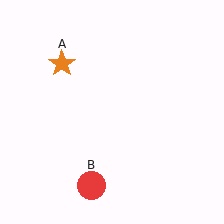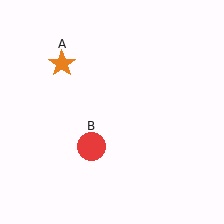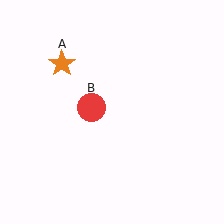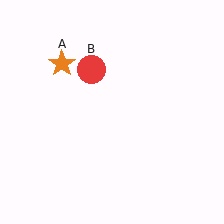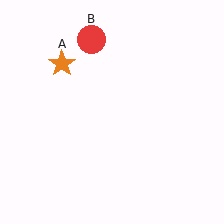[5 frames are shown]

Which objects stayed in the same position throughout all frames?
Orange star (object A) remained stationary.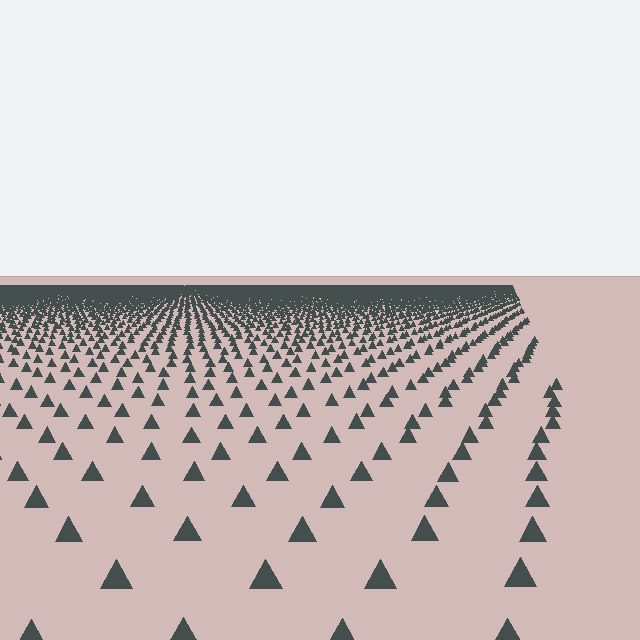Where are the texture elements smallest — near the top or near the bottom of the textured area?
Near the top.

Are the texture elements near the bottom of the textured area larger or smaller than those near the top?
Larger. Near the bottom, elements are closer to the viewer and appear at a bigger on-screen size.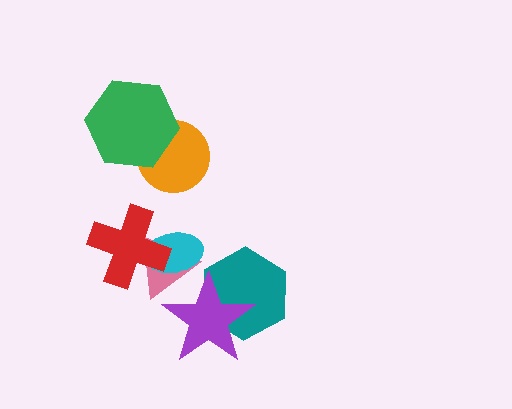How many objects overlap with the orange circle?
1 object overlaps with the orange circle.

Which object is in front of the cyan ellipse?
The red cross is in front of the cyan ellipse.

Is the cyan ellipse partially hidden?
Yes, it is partially covered by another shape.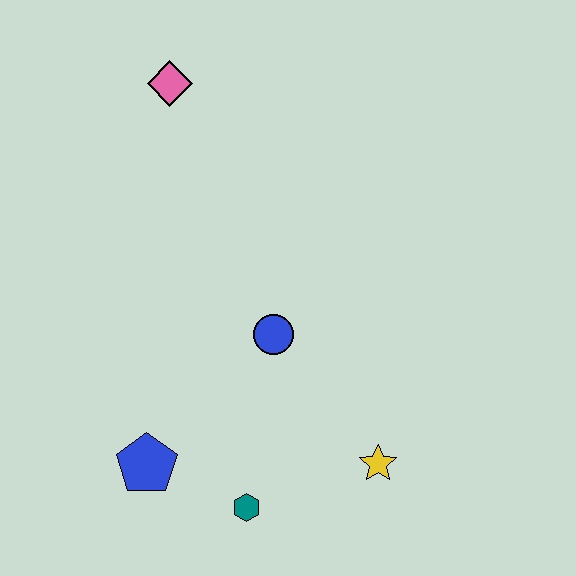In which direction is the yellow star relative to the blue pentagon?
The yellow star is to the right of the blue pentagon.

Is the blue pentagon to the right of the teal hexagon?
No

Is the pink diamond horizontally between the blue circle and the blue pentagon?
Yes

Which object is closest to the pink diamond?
The blue circle is closest to the pink diamond.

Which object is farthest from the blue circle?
The pink diamond is farthest from the blue circle.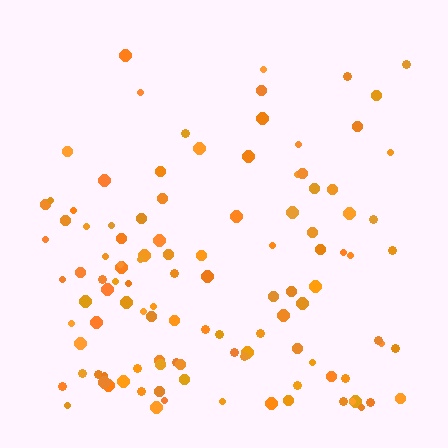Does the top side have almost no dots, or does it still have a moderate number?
Still a moderate number, just noticeably fewer than the bottom.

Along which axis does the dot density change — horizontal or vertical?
Vertical.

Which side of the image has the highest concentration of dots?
The bottom.